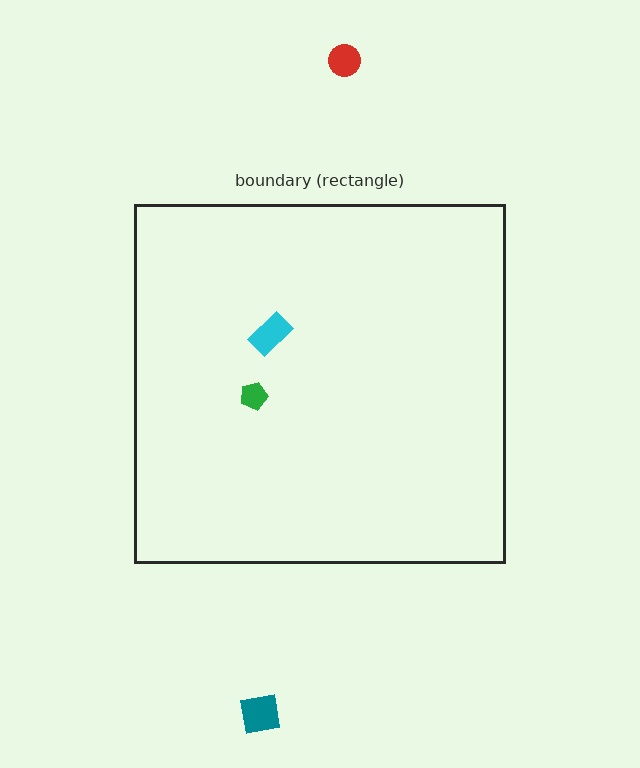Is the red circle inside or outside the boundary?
Outside.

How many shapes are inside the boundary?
2 inside, 2 outside.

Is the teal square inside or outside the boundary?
Outside.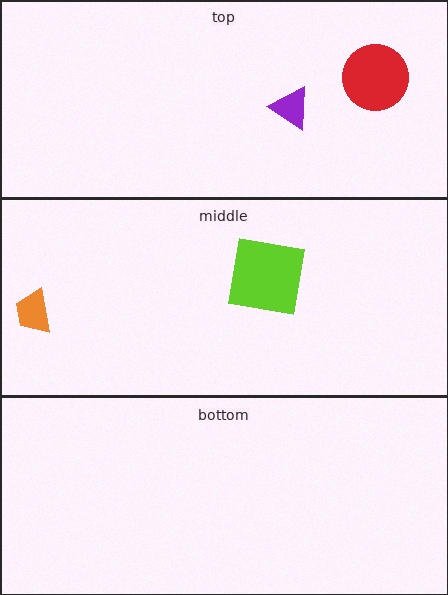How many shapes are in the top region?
2.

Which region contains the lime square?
The middle region.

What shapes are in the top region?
The purple triangle, the red circle.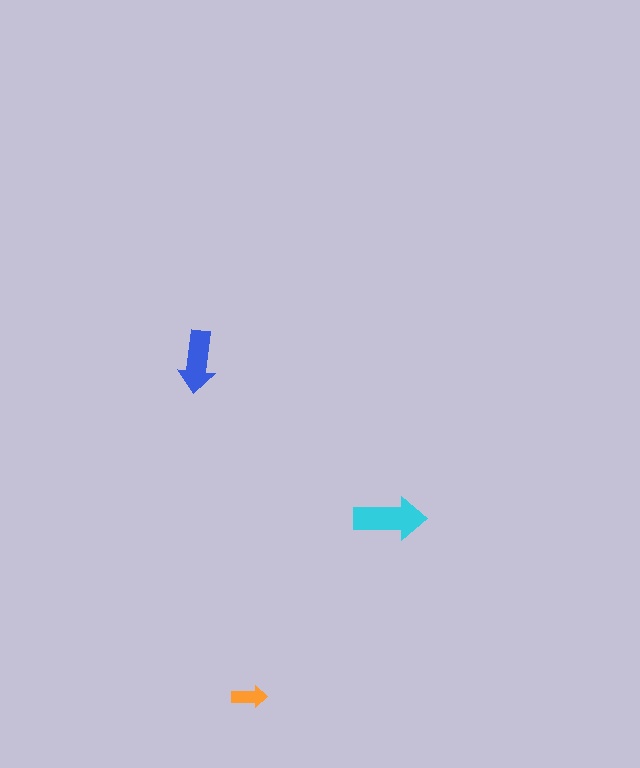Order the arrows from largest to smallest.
the cyan one, the blue one, the orange one.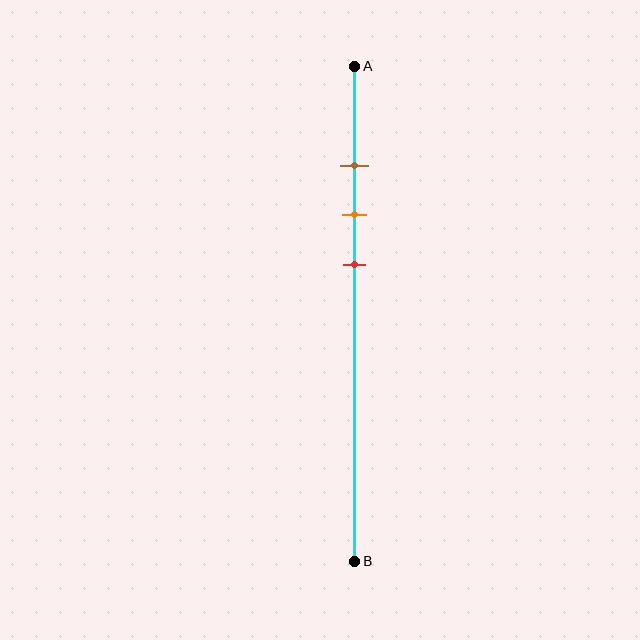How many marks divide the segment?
There are 3 marks dividing the segment.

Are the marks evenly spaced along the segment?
Yes, the marks are approximately evenly spaced.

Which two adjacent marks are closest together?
The brown and orange marks are the closest adjacent pair.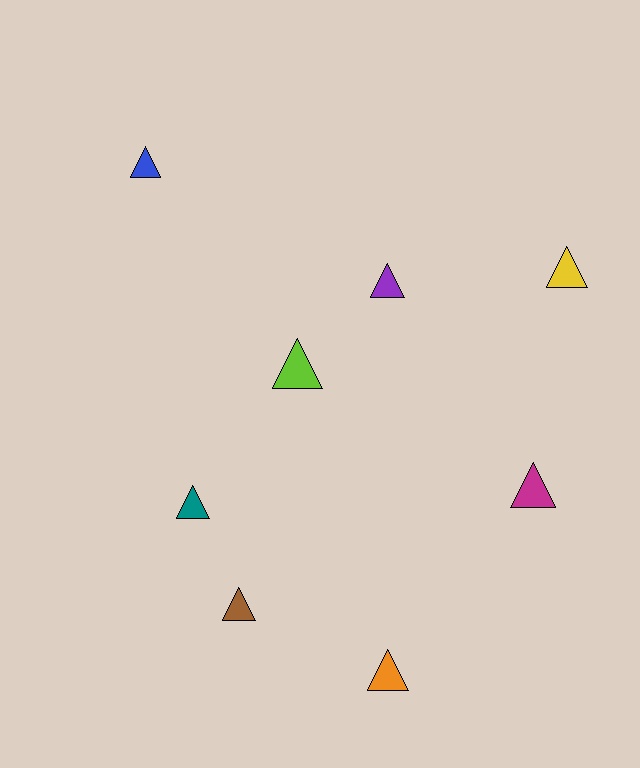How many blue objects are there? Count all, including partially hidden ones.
There is 1 blue object.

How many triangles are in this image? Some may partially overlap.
There are 8 triangles.